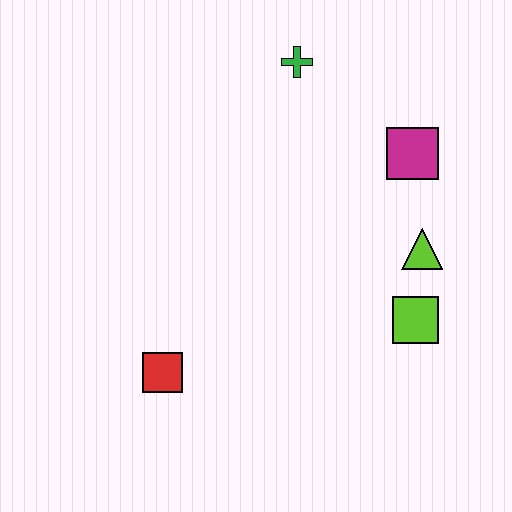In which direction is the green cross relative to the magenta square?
The green cross is to the left of the magenta square.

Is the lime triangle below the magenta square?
Yes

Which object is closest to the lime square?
The lime triangle is closest to the lime square.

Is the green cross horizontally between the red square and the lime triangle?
Yes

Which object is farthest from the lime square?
The green cross is farthest from the lime square.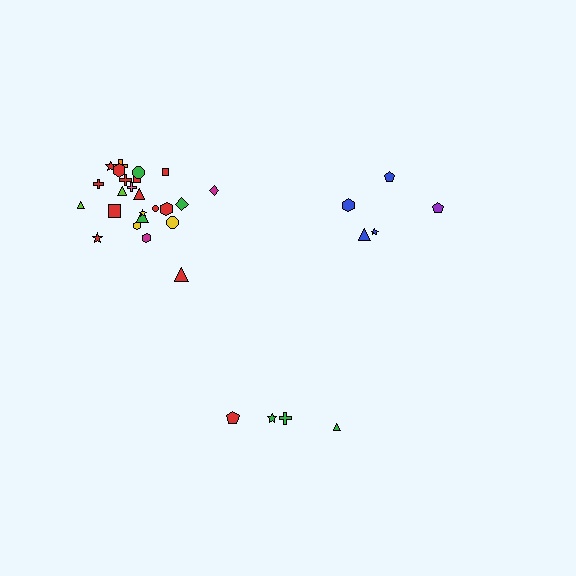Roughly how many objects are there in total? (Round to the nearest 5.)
Roughly 35 objects in total.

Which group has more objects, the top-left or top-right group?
The top-left group.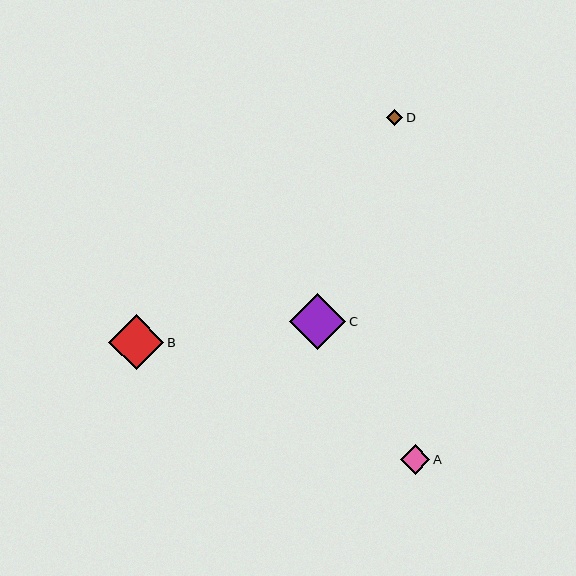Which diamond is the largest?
Diamond C is the largest with a size of approximately 56 pixels.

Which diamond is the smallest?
Diamond D is the smallest with a size of approximately 17 pixels.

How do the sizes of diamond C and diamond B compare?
Diamond C and diamond B are approximately the same size.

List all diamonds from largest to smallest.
From largest to smallest: C, B, A, D.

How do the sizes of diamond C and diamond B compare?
Diamond C and diamond B are approximately the same size.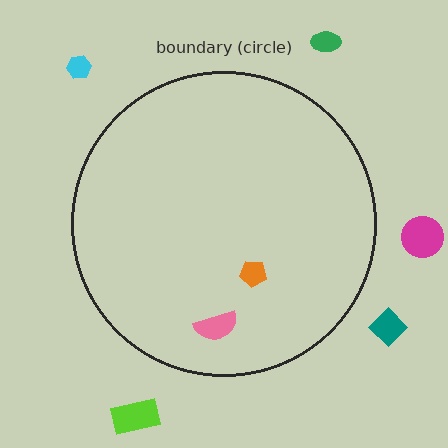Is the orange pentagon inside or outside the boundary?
Inside.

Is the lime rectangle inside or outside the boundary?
Outside.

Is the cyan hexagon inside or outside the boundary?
Outside.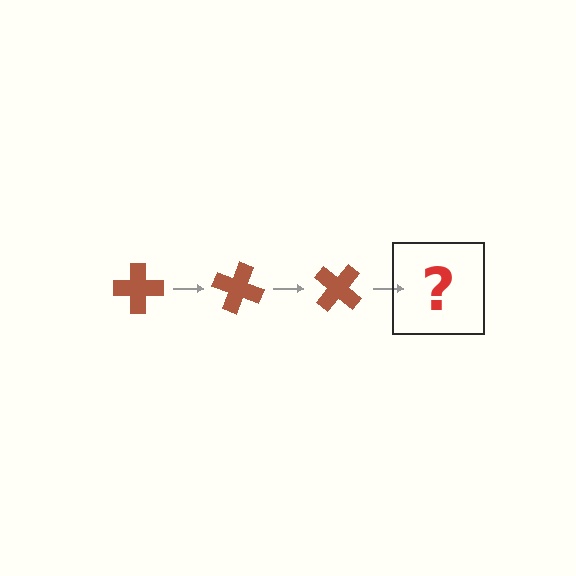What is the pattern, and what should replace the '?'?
The pattern is that the cross rotates 20 degrees each step. The '?' should be a brown cross rotated 60 degrees.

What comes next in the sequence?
The next element should be a brown cross rotated 60 degrees.